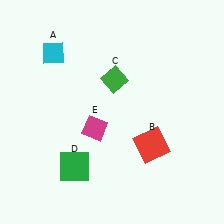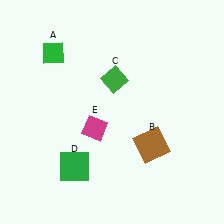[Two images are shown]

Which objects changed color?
A changed from cyan to green. B changed from red to brown.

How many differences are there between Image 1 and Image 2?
There are 2 differences between the two images.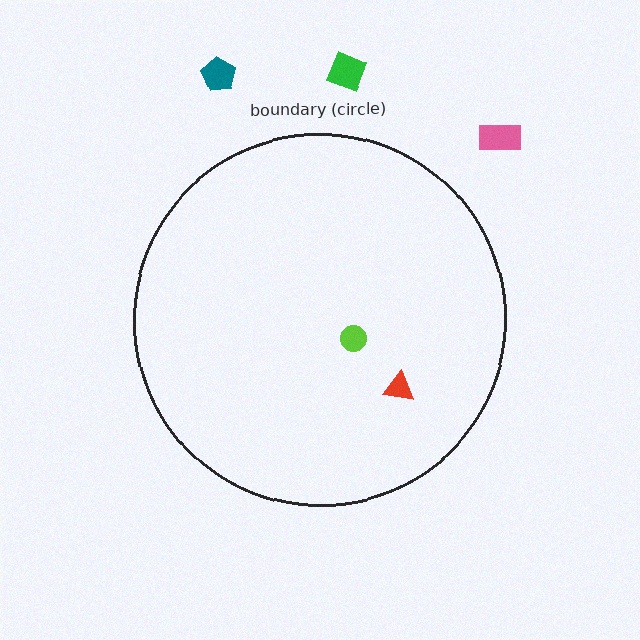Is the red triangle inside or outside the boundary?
Inside.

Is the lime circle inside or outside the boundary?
Inside.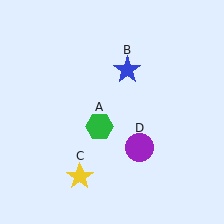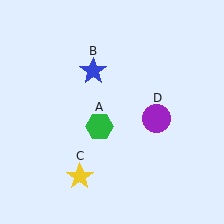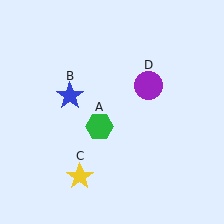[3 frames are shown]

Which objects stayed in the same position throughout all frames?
Green hexagon (object A) and yellow star (object C) remained stationary.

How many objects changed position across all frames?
2 objects changed position: blue star (object B), purple circle (object D).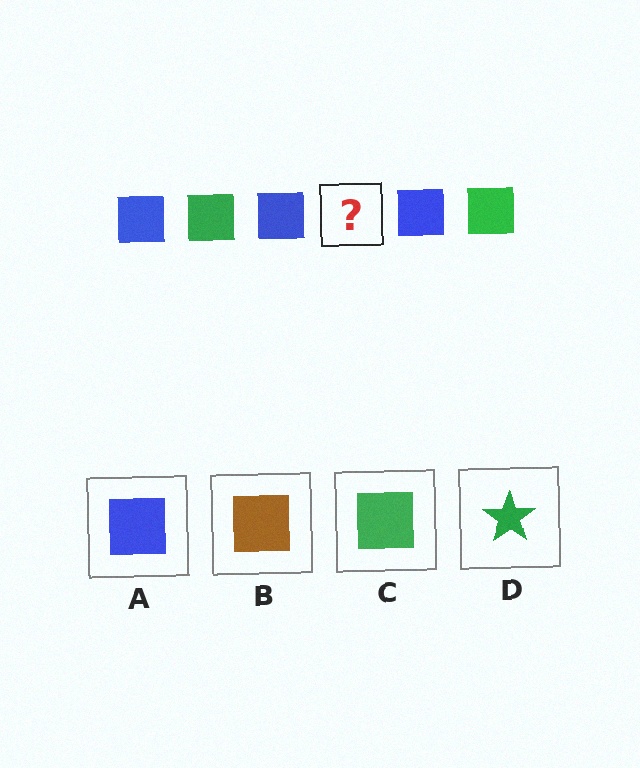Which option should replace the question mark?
Option C.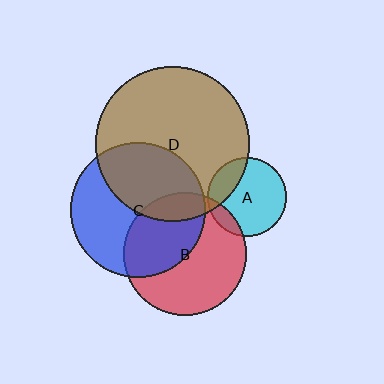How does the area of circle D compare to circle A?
Approximately 3.9 times.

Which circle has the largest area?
Circle D (brown).